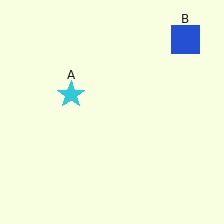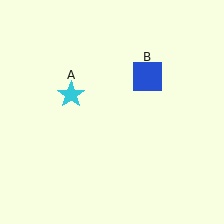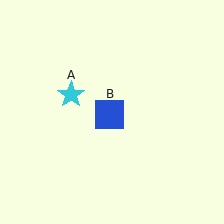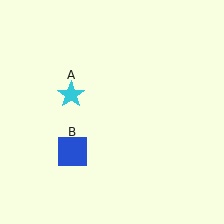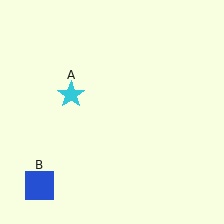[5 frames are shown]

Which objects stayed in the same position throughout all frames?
Cyan star (object A) remained stationary.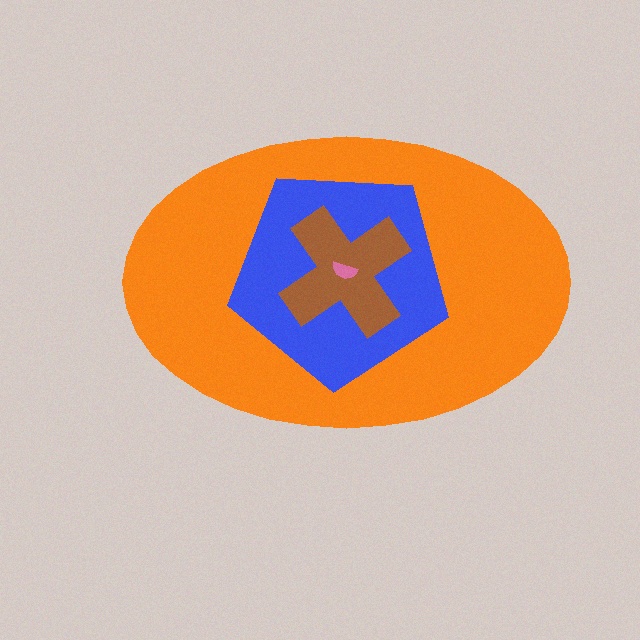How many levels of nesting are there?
4.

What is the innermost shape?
The pink semicircle.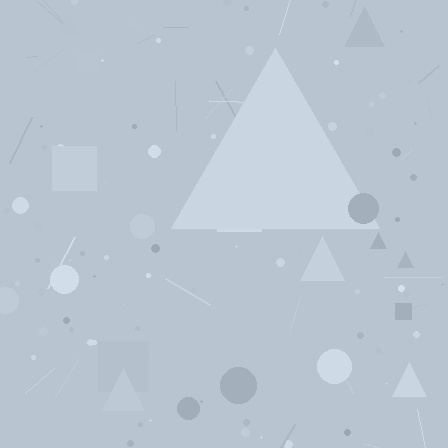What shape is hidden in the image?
A triangle is hidden in the image.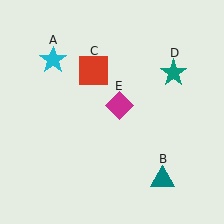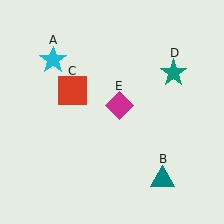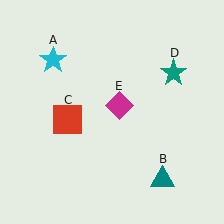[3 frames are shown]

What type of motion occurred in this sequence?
The red square (object C) rotated counterclockwise around the center of the scene.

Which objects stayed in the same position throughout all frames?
Cyan star (object A) and teal triangle (object B) and teal star (object D) and magenta diamond (object E) remained stationary.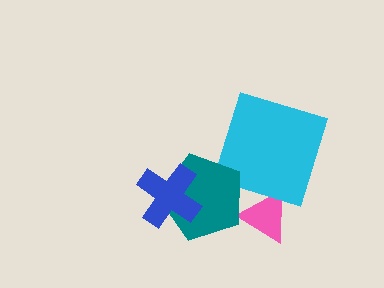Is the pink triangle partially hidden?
Yes, it is partially covered by another shape.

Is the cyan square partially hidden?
No, no other shape covers it.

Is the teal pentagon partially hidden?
Yes, it is partially covered by another shape.